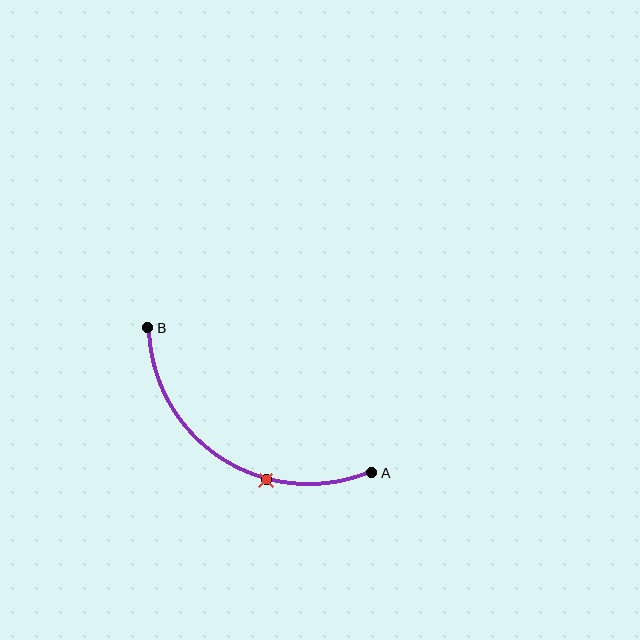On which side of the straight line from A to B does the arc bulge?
The arc bulges below the straight line connecting A and B.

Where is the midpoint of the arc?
The arc midpoint is the point on the curve farthest from the straight line joining A and B. It sits below that line.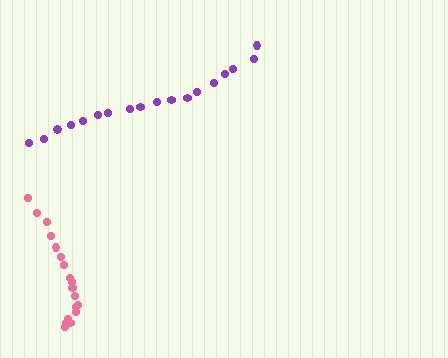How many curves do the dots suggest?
There are 2 distinct paths.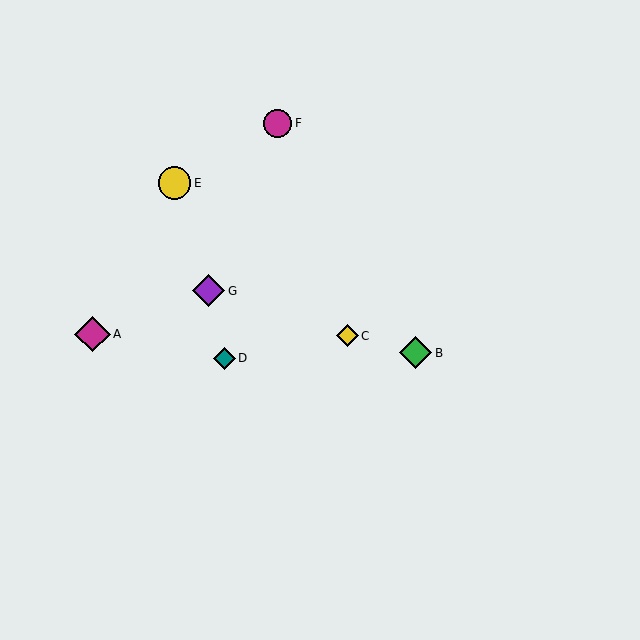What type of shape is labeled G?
Shape G is a purple diamond.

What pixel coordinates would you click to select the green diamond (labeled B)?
Click at (416, 353) to select the green diamond B.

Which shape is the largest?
The magenta diamond (labeled A) is the largest.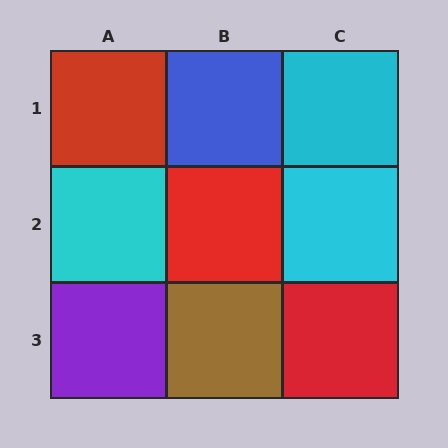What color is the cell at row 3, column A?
Purple.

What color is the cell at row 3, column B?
Brown.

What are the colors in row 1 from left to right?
Red, blue, cyan.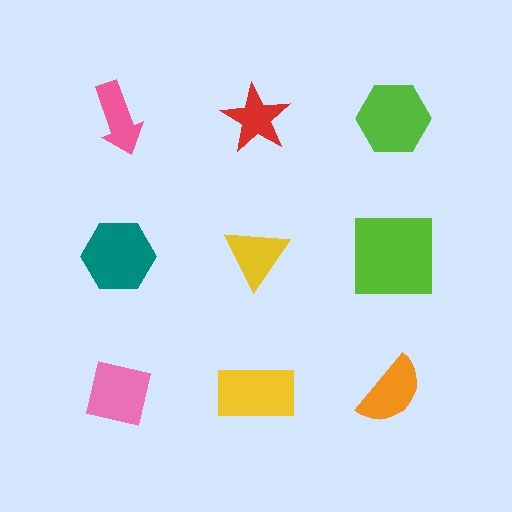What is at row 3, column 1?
A pink square.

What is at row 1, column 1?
A pink arrow.